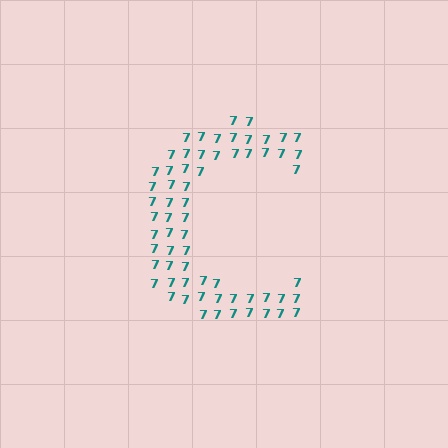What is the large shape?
The large shape is the letter C.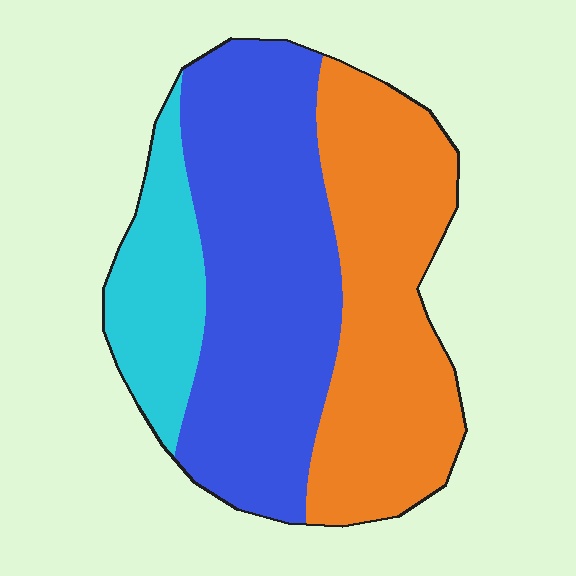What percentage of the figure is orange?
Orange takes up about three eighths (3/8) of the figure.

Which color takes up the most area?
Blue, at roughly 45%.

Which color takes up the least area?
Cyan, at roughly 15%.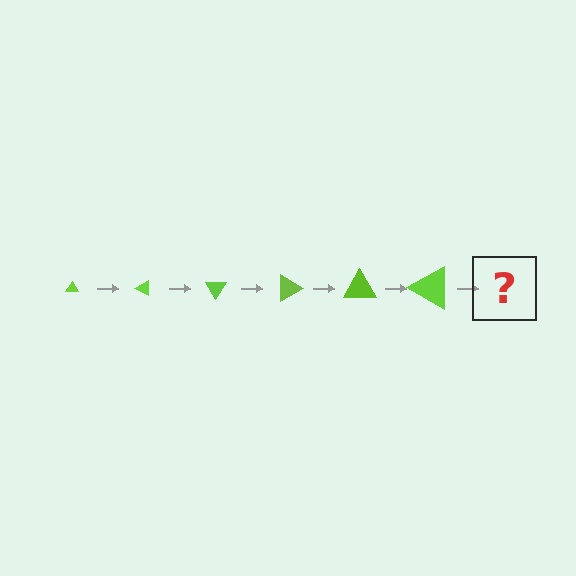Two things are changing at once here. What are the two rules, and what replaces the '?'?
The two rules are that the triangle grows larger each step and it rotates 30 degrees each step. The '?' should be a triangle, larger than the previous one and rotated 180 degrees from the start.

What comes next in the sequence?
The next element should be a triangle, larger than the previous one and rotated 180 degrees from the start.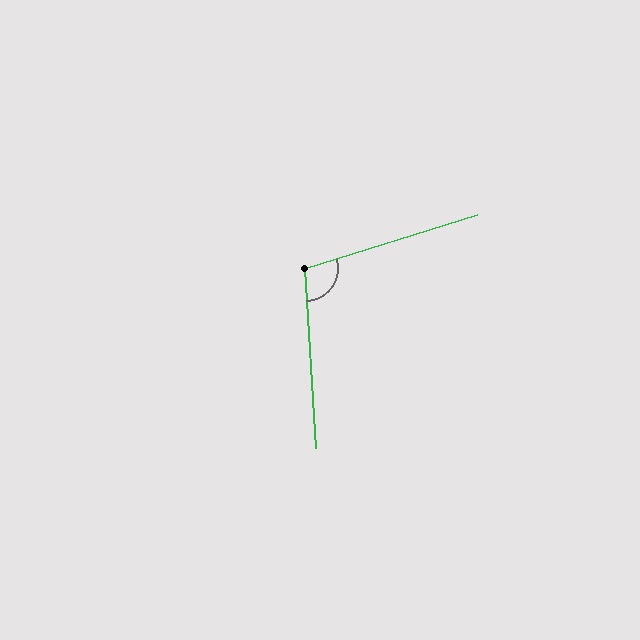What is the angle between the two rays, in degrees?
Approximately 104 degrees.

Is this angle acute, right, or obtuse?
It is obtuse.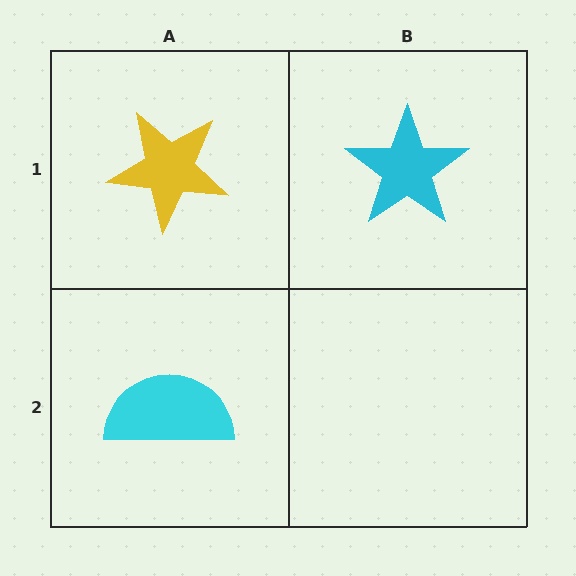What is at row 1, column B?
A cyan star.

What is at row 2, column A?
A cyan semicircle.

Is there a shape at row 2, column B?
No, that cell is empty.